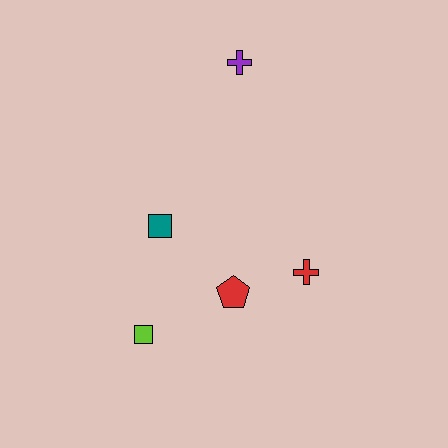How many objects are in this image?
There are 5 objects.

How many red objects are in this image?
There are 2 red objects.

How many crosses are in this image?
There are 2 crosses.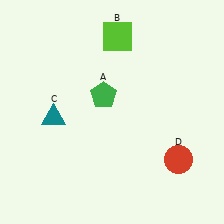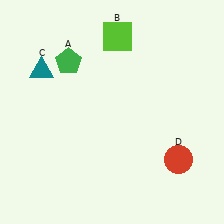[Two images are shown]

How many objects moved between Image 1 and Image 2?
2 objects moved between the two images.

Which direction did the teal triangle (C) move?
The teal triangle (C) moved up.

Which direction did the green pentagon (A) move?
The green pentagon (A) moved left.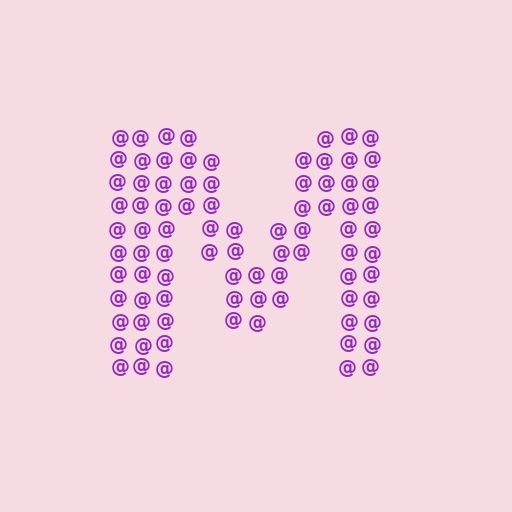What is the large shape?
The large shape is the letter M.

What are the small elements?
The small elements are at signs.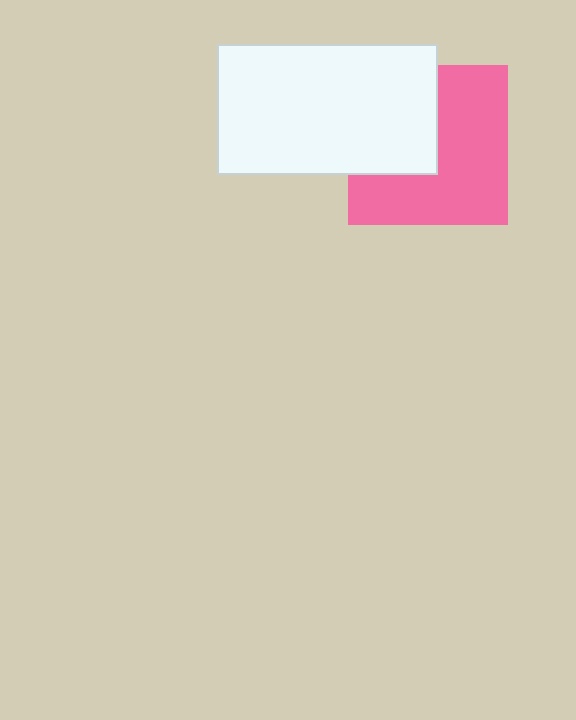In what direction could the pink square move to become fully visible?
The pink square could move right. That would shift it out from behind the white rectangle entirely.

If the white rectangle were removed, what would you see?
You would see the complete pink square.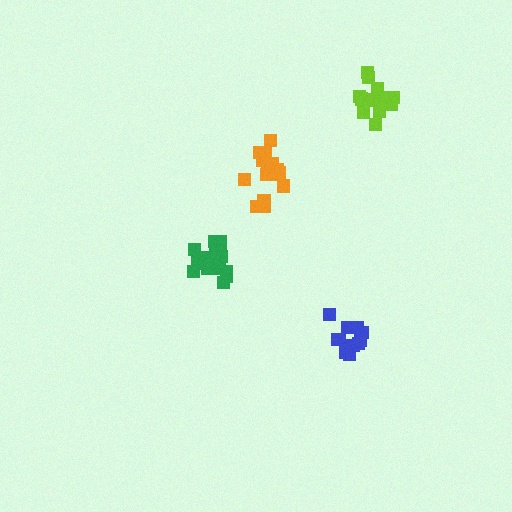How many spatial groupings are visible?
There are 4 spatial groupings.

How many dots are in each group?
Group 1: 11 dots, Group 2: 17 dots, Group 3: 17 dots, Group 4: 16 dots (61 total).